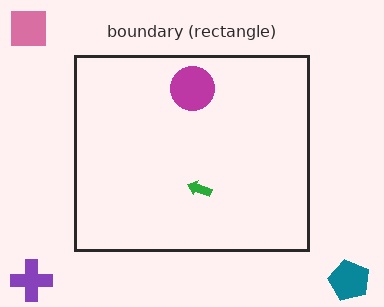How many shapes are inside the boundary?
2 inside, 3 outside.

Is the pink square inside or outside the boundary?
Outside.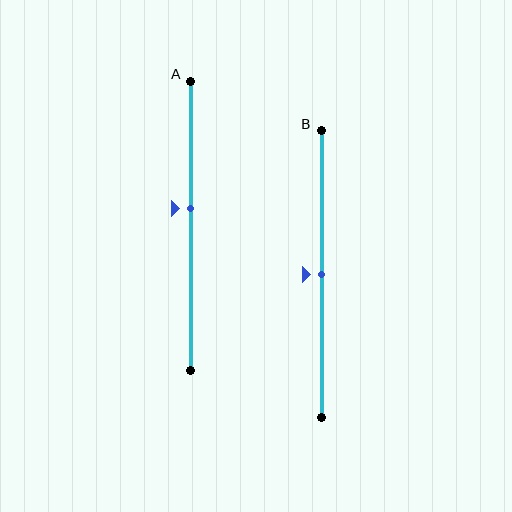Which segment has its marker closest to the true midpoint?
Segment B has its marker closest to the true midpoint.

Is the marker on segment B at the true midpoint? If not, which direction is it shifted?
Yes, the marker on segment B is at the true midpoint.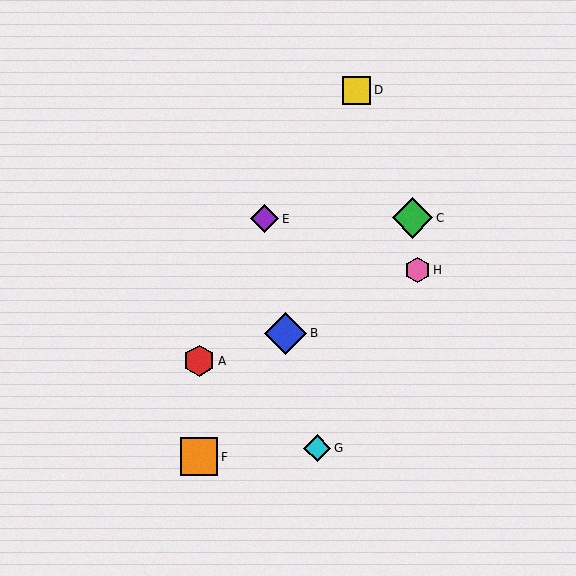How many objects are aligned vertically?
2 objects (A, F) are aligned vertically.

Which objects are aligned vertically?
Objects A, F are aligned vertically.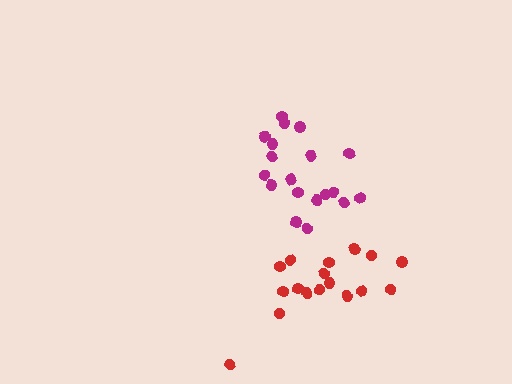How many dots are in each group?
Group 1: 19 dots, Group 2: 17 dots (36 total).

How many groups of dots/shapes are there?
There are 2 groups.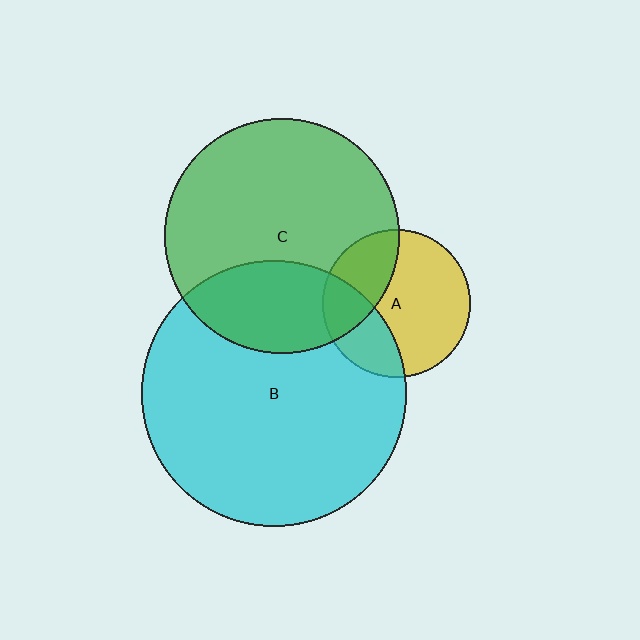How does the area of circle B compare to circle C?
Approximately 1.3 times.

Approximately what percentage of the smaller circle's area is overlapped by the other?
Approximately 30%.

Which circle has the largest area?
Circle B (cyan).